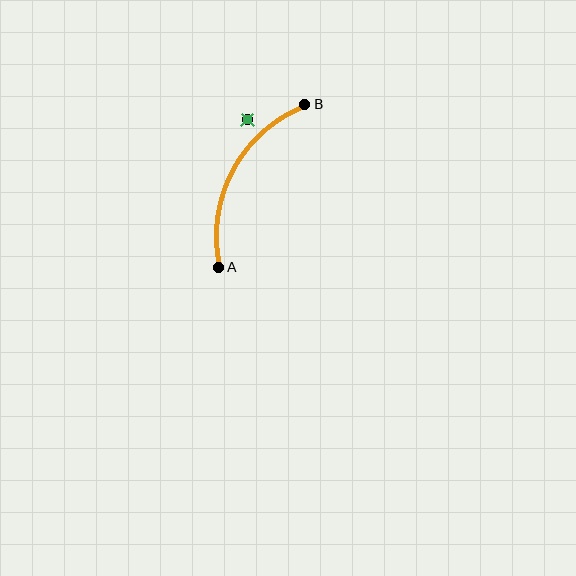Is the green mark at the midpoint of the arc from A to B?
No — the green mark does not lie on the arc at all. It sits slightly outside the curve.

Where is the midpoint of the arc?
The arc midpoint is the point on the curve farthest from the straight line joining A and B. It sits to the left of that line.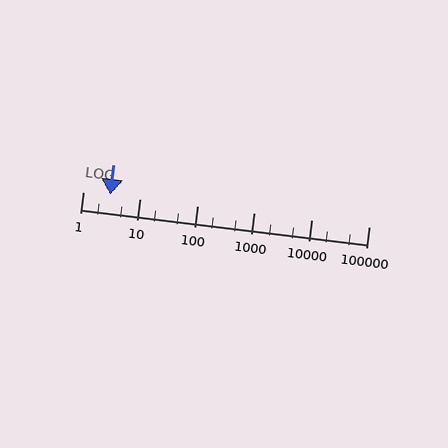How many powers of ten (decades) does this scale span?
The scale spans 5 decades, from 1 to 100000.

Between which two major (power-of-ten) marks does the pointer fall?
The pointer is between 1 and 10.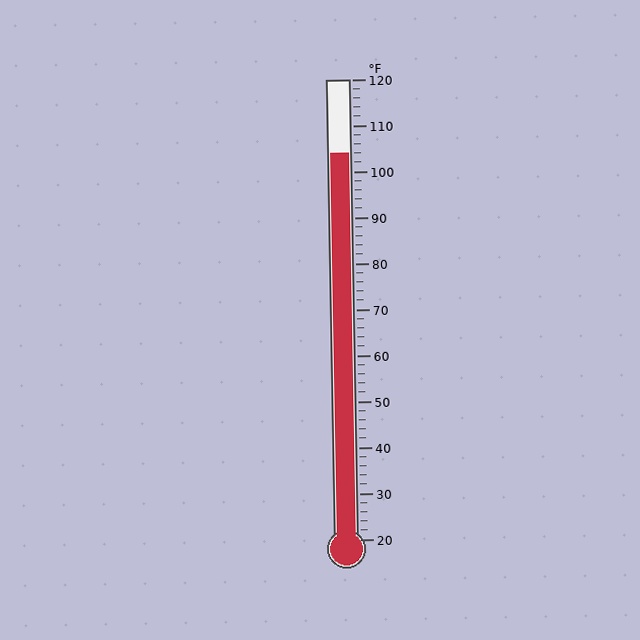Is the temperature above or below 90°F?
The temperature is above 90°F.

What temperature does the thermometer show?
The thermometer shows approximately 104°F.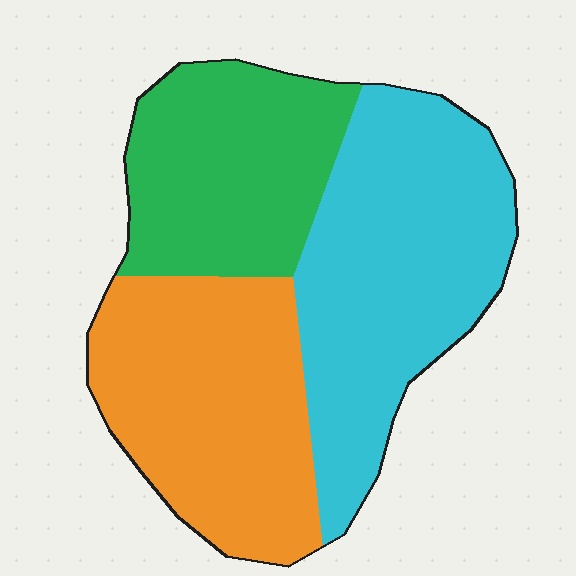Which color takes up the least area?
Green, at roughly 25%.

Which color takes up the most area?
Cyan, at roughly 40%.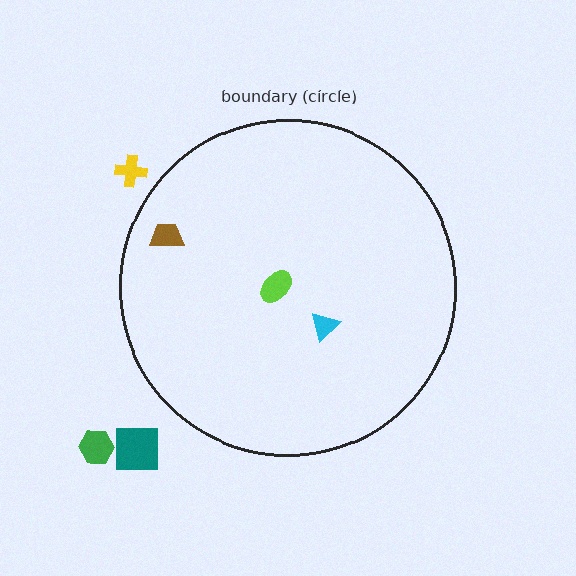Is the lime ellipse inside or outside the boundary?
Inside.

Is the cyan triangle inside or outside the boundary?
Inside.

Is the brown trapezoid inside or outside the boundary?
Inside.